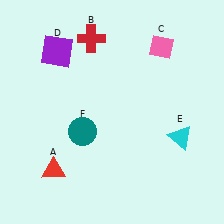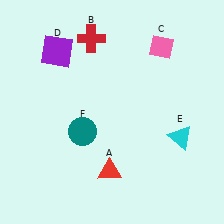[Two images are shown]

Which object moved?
The red triangle (A) moved right.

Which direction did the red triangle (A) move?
The red triangle (A) moved right.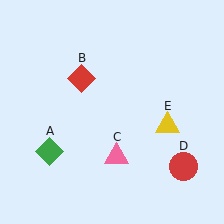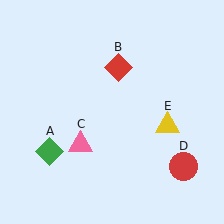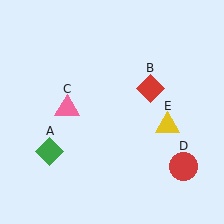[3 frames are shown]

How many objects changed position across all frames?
2 objects changed position: red diamond (object B), pink triangle (object C).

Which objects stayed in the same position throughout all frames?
Green diamond (object A) and red circle (object D) and yellow triangle (object E) remained stationary.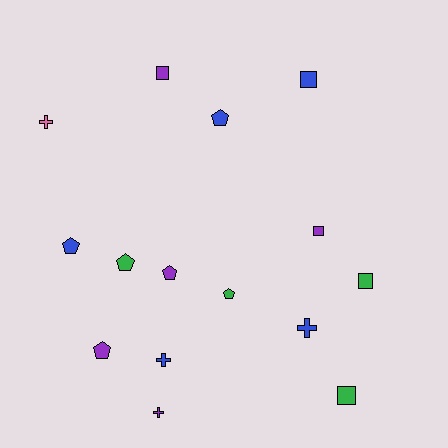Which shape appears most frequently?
Pentagon, with 6 objects.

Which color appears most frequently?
Purple, with 5 objects.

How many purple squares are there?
There are 2 purple squares.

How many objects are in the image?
There are 15 objects.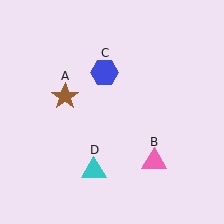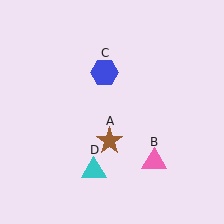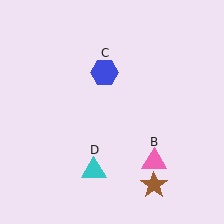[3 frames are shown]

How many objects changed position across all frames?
1 object changed position: brown star (object A).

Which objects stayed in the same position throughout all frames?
Pink triangle (object B) and blue hexagon (object C) and cyan triangle (object D) remained stationary.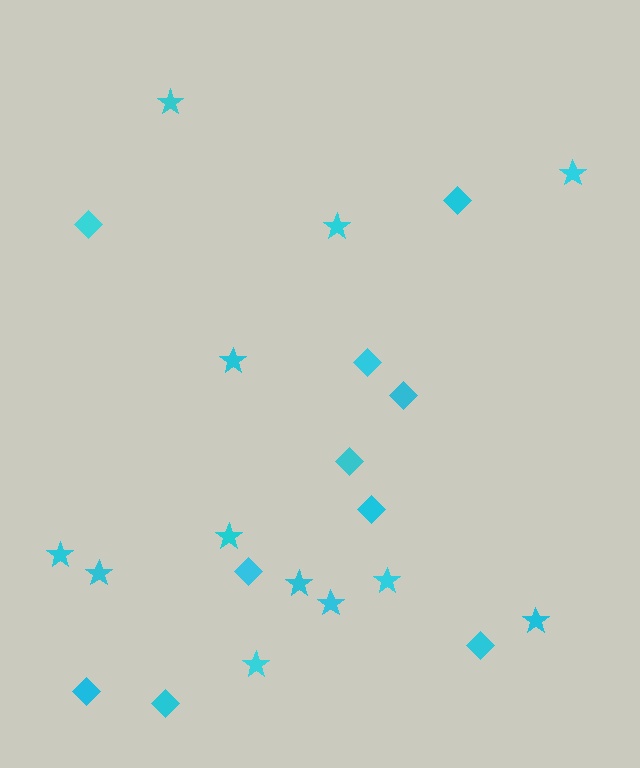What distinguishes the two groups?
There are 2 groups: one group of diamonds (10) and one group of stars (12).